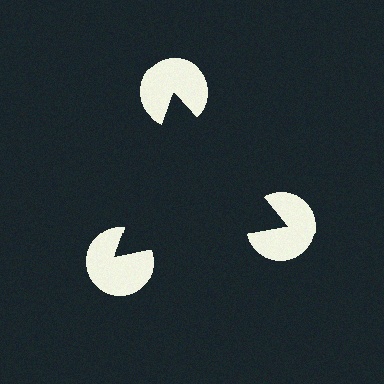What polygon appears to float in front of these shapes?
An illusory triangle — its edges are inferred from the aligned wedge cuts in the pac-man discs, not physically drawn.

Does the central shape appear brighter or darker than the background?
It typically appears slightly darker than the background, even though no actual brightness change is drawn.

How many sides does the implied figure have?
3 sides.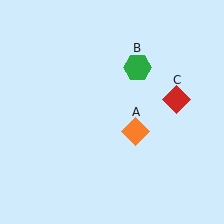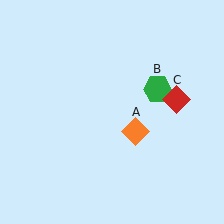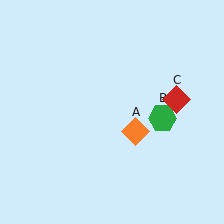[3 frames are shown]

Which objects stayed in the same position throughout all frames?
Orange diamond (object A) and red diamond (object C) remained stationary.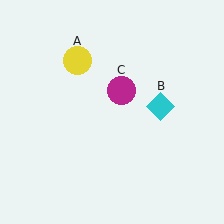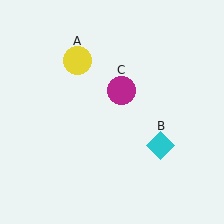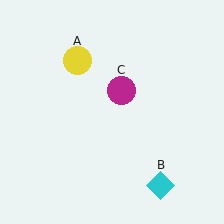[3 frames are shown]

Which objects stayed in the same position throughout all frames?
Yellow circle (object A) and magenta circle (object C) remained stationary.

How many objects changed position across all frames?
1 object changed position: cyan diamond (object B).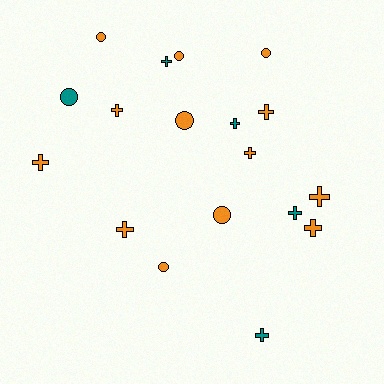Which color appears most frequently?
Orange, with 13 objects.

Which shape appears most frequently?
Cross, with 11 objects.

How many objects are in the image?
There are 18 objects.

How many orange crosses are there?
There are 7 orange crosses.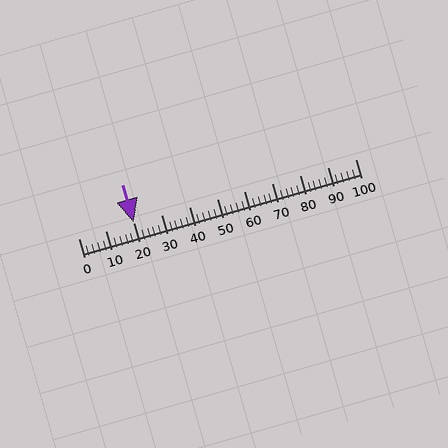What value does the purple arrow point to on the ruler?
The purple arrow points to approximately 20.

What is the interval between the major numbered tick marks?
The major tick marks are spaced 10 units apart.